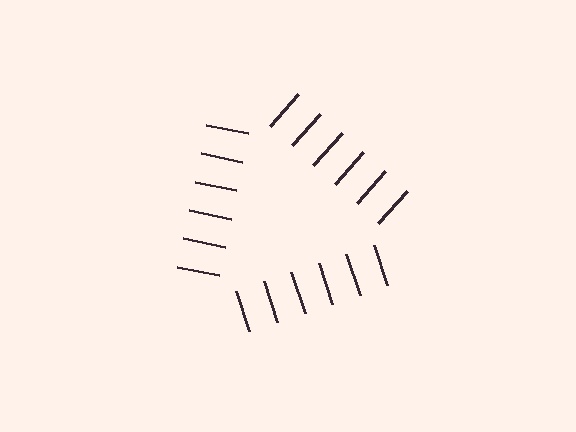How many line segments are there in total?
18 — 6 along each of the 3 edges.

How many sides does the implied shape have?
3 sides — the line-ends trace a triangle.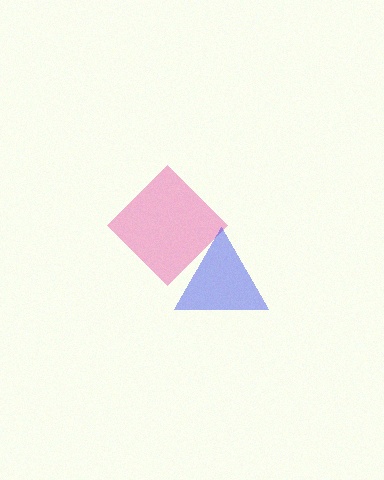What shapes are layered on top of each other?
The layered shapes are: a pink diamond, a blue triangle.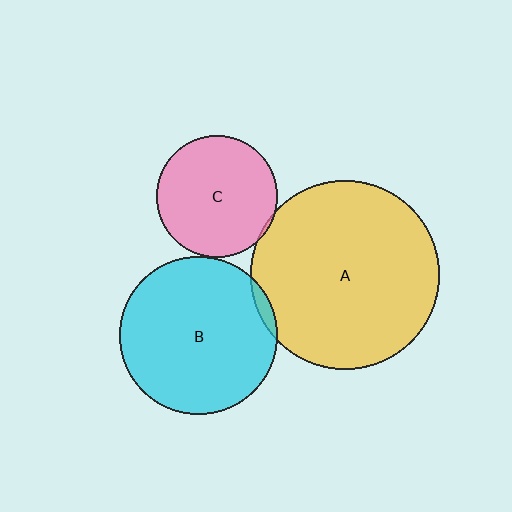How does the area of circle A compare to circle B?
Approximately 1.4 times.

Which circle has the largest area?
Circle A (yellow).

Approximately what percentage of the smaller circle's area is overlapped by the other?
Approximately 5%.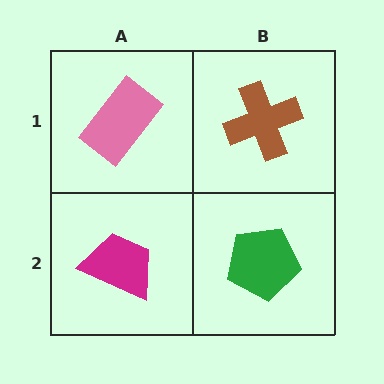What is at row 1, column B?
A brown cross.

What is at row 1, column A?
A pink rectangle.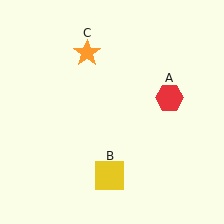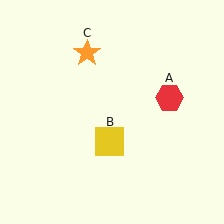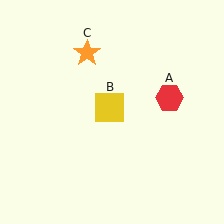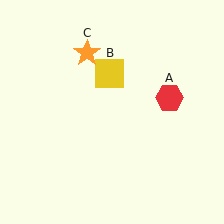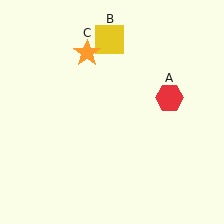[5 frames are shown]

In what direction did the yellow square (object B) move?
The yellow square (object B) moved up.